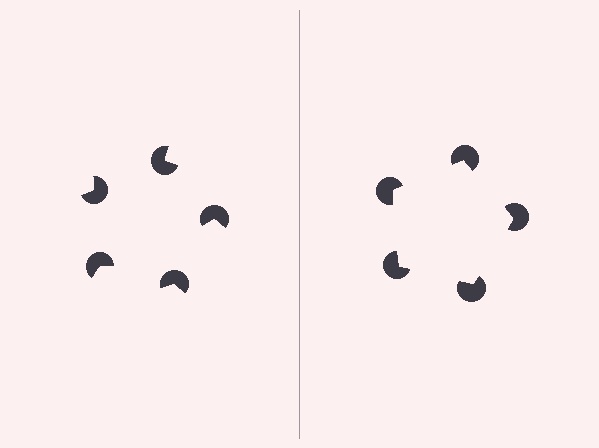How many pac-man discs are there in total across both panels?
10 — 5 on each side.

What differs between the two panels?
The pac-man discs are positioned identically on both sides; only the wedge orientations differ. On the right they align to a pentagon; on the left they are misaligned.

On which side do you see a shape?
An illusory pentagon appears on the right side. On the left side the wedge cuts are rotated, so no coherent shape forms.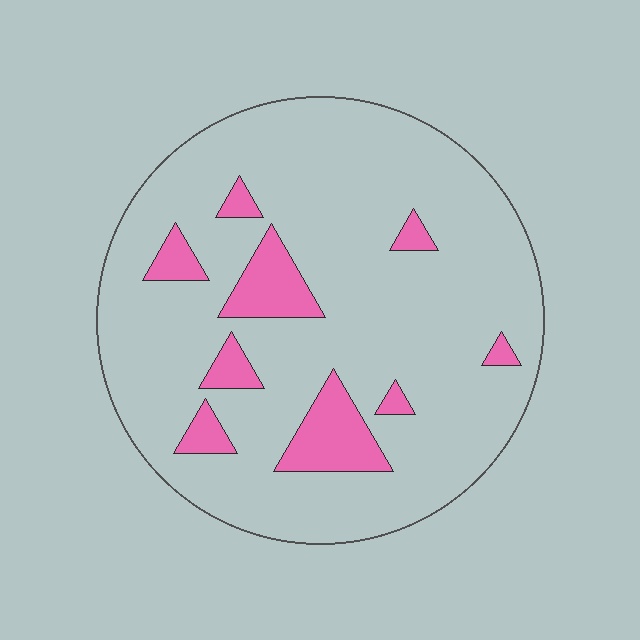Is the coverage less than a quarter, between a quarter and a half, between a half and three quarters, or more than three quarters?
Less than a quarter.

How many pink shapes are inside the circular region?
9.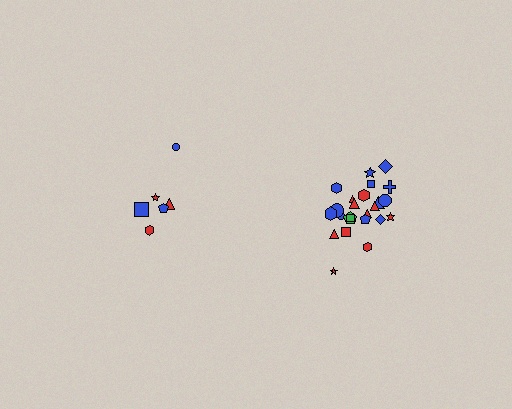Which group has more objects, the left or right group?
The right group.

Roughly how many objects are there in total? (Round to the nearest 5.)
Roughly 30 objects in total.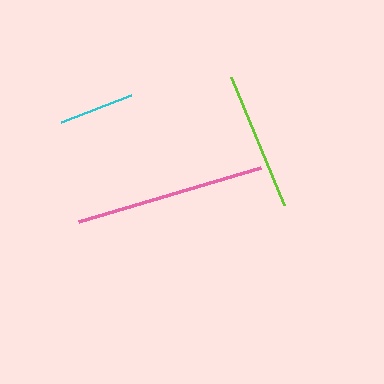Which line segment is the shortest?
The cyan line is the shortest at approximately 75 pixels.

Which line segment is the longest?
The pink line is the longest at approximately 190 pixels.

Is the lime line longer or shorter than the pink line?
The pink line is longer than the lime line.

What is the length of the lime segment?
The lime segment is approximately 139 pixels long.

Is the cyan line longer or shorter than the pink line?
The pink line is longer than the cyan line.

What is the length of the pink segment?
The pink segment is approximately 190 pixels long.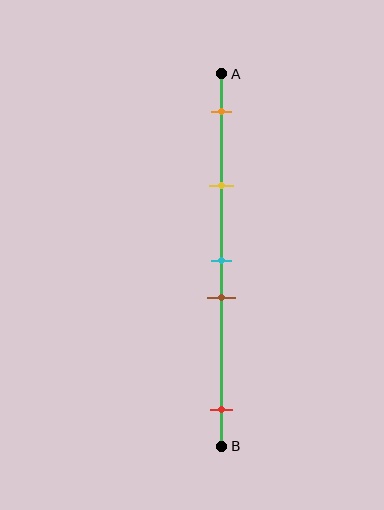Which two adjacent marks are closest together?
The cyan and brown marks are the closest adjacent pair.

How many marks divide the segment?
There are 5 marks dividing the segment.